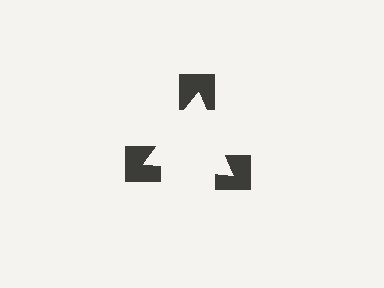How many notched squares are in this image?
There are 3 — one at each vertex of the illusory triangle.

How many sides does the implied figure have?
3 sides.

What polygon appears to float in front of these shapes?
An illusory triangle — its edges are inferred from the aligned wedge cuts in the notched squares, not physically drawn.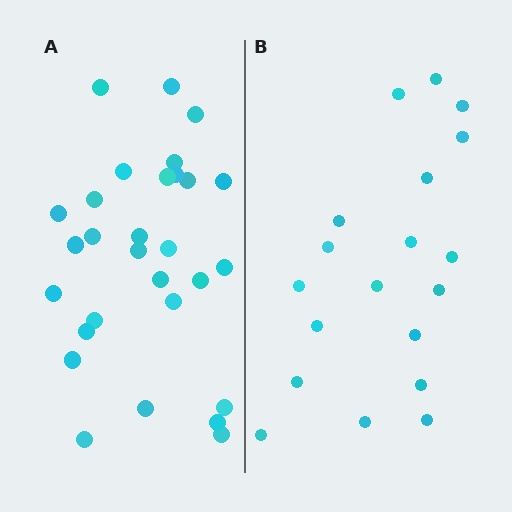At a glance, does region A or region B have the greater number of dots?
Region A (the left region) has more dots.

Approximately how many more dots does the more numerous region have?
Region A has roughly 10 or so more dots than region B.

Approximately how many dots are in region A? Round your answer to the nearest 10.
About 30 dots. (The exact count is 29, which rounds to 30.)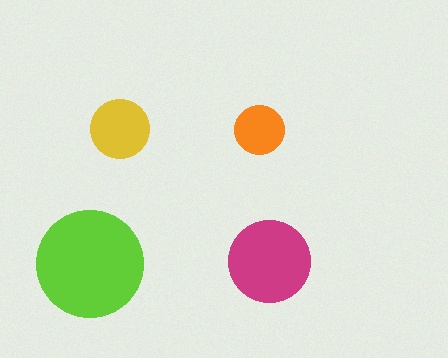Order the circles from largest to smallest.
the lime one, the magenta one, the yellow one, the orange one.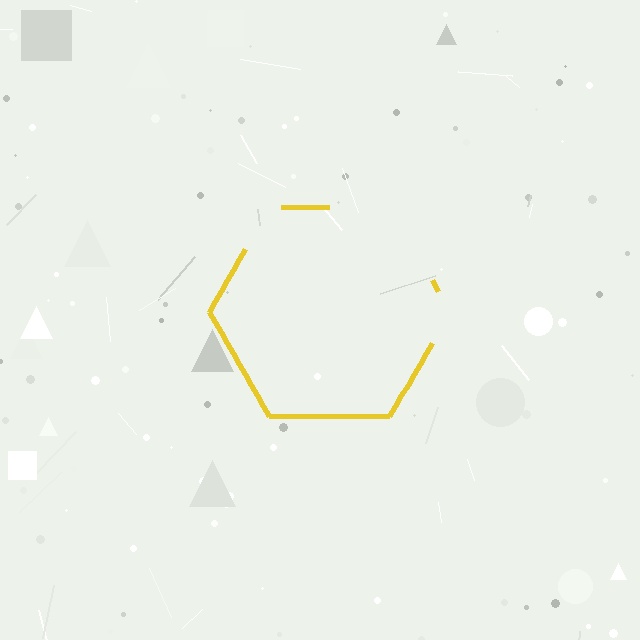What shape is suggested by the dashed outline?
The dashed outline suggests a hexagon.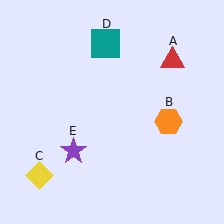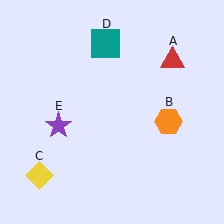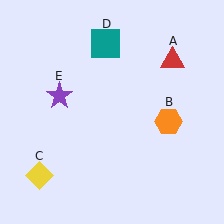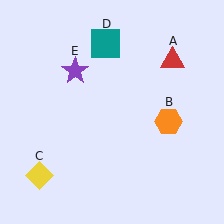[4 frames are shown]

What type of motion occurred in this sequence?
The purple star (object E) rotated clockwise around the center of the scene.